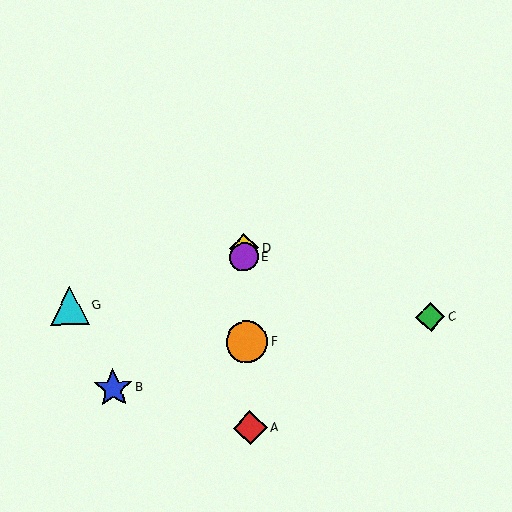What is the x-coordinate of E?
Object E is at x≈244.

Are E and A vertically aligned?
Yes, both are at x≈244.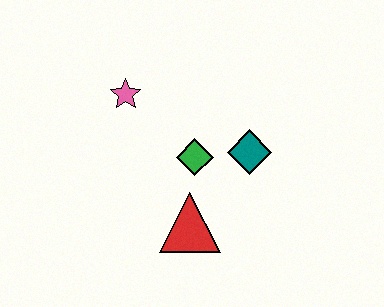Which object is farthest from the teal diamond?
The pink star is farthest from the teal diamond.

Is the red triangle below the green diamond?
Yes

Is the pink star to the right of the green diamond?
No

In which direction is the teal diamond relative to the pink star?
The teal diamond is to the right of the pink star.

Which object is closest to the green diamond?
The teal diamond is closest to the green diamond.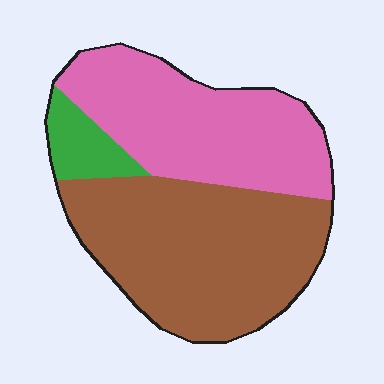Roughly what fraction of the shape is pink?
Pink takes up about two fifths (2/5) of the shape.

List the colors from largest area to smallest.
From largest to smallest: brown, pink, green.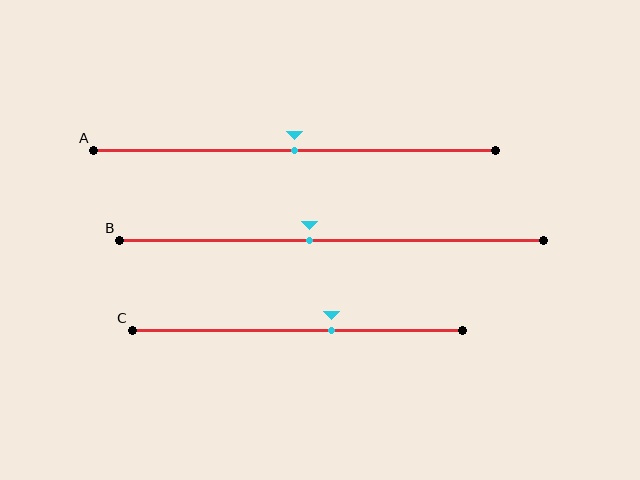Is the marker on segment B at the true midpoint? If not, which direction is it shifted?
No, the marker on segment B is shifted to the left by about 5% of the segment length.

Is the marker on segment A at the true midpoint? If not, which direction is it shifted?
Yes, the marker on segment A is at the true midpoint.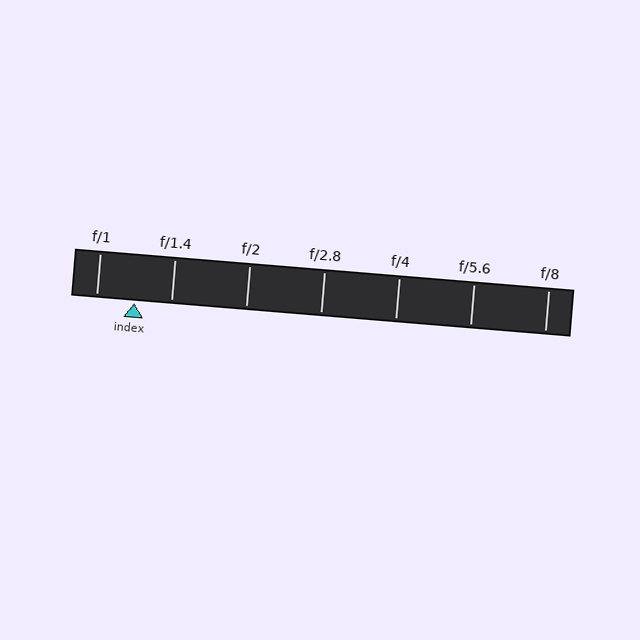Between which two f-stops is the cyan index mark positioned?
The index mark is between f/1 and f/1.4.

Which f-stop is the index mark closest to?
The index mark is closest to f/1.4.